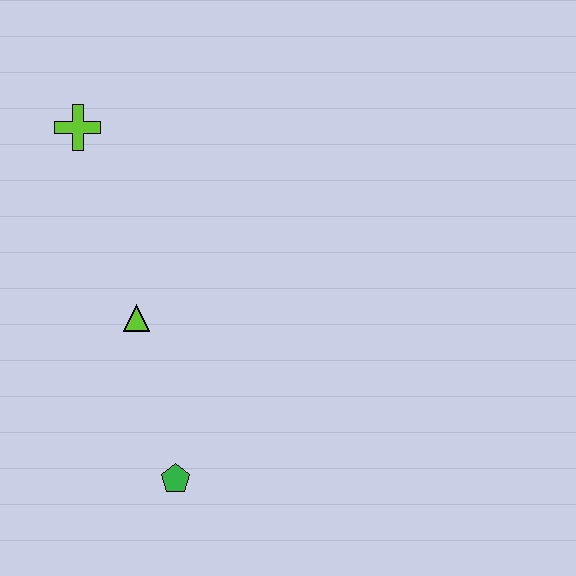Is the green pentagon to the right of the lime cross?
Yes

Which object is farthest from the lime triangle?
The lime cross is farthest from the lime triangle.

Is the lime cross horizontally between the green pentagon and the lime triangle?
No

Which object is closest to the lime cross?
The lime triangle is closest to the lime cross.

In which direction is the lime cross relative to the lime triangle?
The lime cross is above the lime triangle.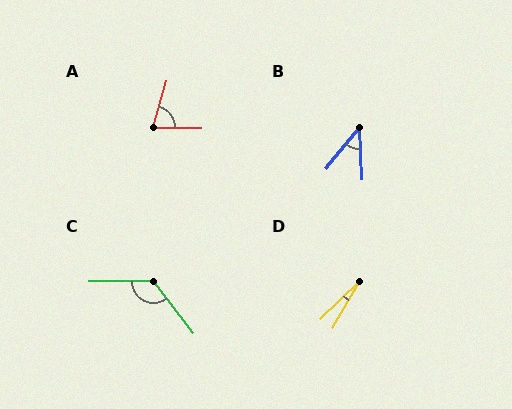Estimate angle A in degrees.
Approximately 74 degrees.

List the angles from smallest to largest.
D (15°), B (42°), A (74°), C (128°).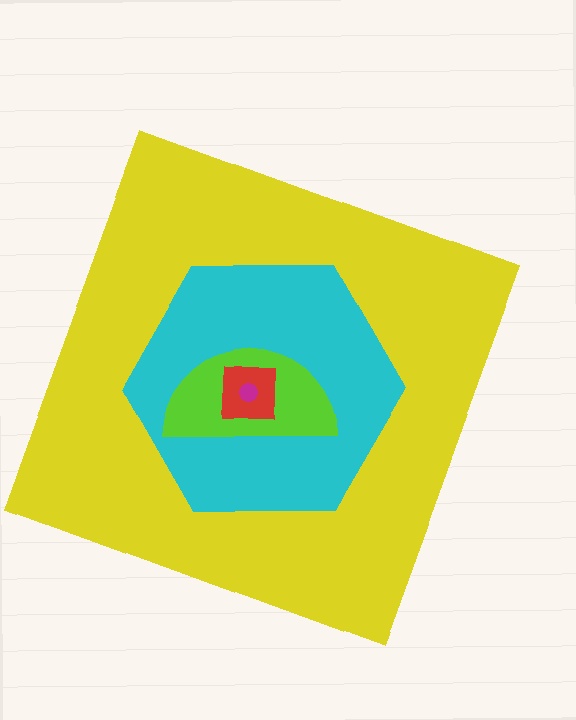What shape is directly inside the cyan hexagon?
The lime semicircle.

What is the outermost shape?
The yellow square.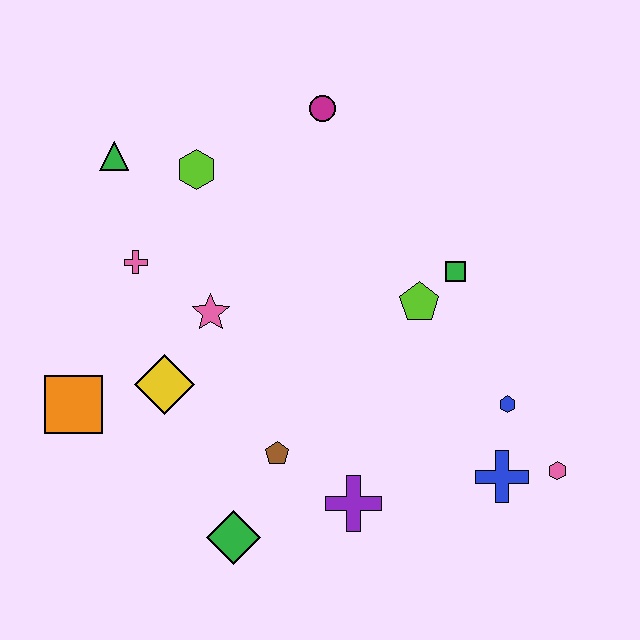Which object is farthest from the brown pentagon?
The magenta circle is farthest from the brown pentagon.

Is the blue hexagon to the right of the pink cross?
Yes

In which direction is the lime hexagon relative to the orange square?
The lime hexagon is above the orange square.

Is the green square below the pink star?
No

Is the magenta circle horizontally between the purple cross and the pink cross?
Yes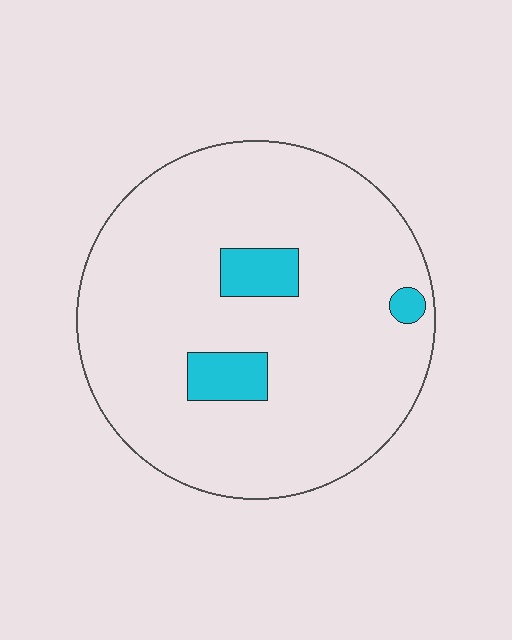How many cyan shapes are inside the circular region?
3.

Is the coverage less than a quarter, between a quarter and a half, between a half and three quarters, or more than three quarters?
Less than a quarter.